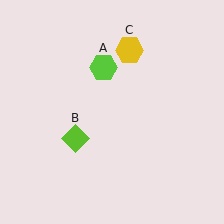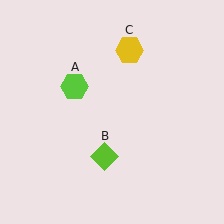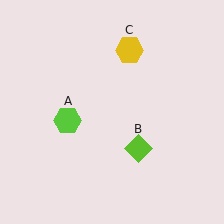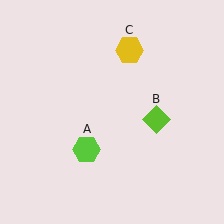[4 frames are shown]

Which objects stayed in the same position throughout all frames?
Yellow hexagon (object C) remained stationary.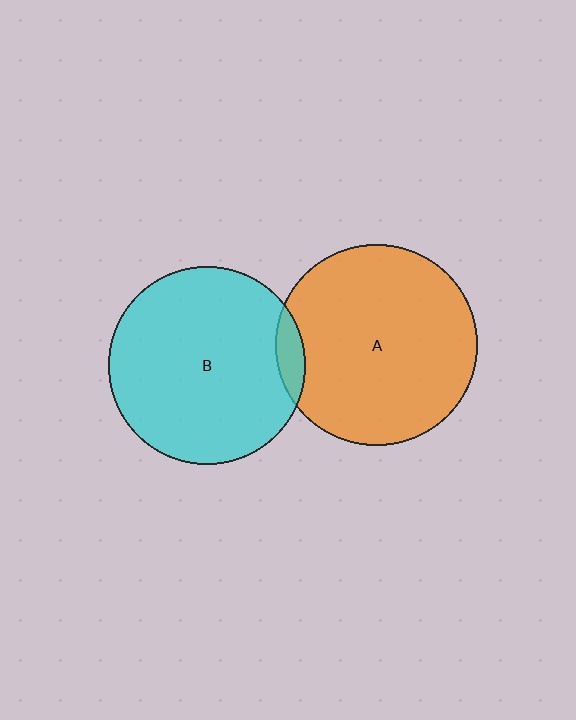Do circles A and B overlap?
Yes.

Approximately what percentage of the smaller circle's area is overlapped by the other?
Approximately 5%.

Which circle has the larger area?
Circle A (orange).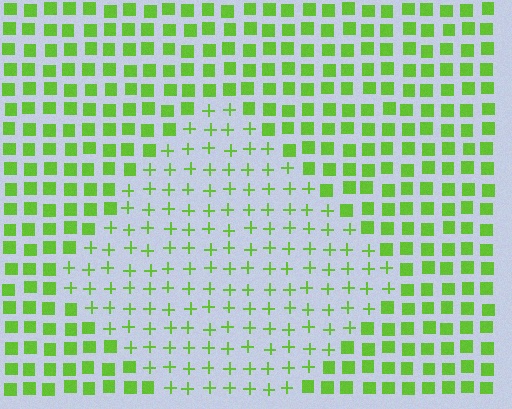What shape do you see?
I see a diamond.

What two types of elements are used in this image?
The image uses plus signs inside the diamond region and squares outside it.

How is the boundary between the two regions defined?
The boundary is defined by a change in element shape: plus signs inside vs. squares outside. All elements share the same color and spacing.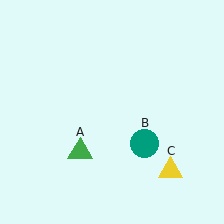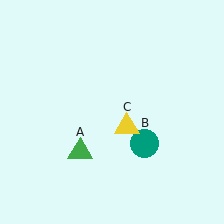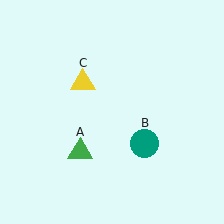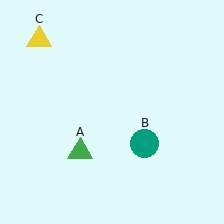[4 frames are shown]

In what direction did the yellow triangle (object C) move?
The yellow triangle (object C) moved up and to the left.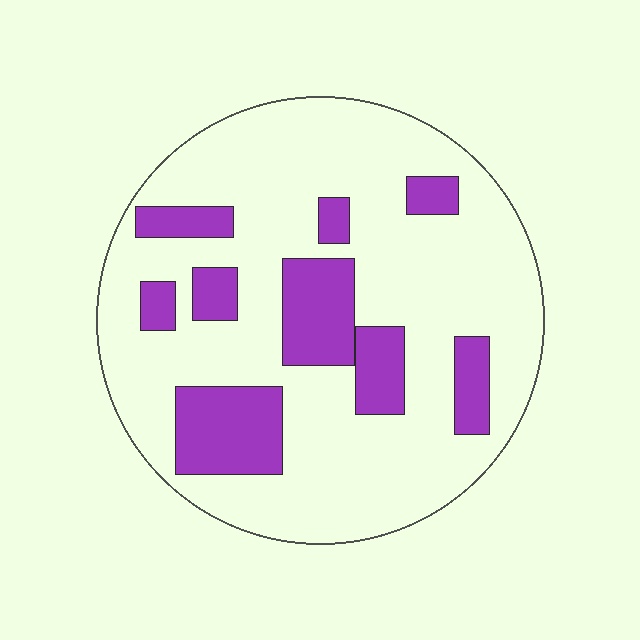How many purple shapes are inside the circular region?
9.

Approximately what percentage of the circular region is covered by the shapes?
Approximately 25%.